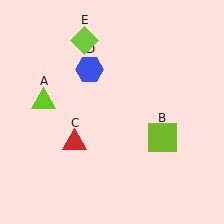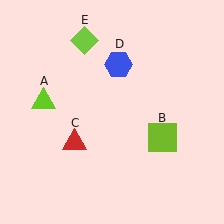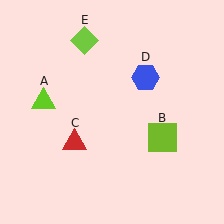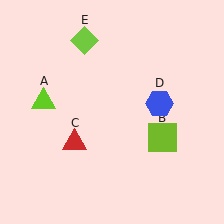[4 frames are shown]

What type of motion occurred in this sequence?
The blue hexagon (object D) rotated clockwise around the center of the scene.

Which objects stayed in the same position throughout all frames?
Lime triangle (object A) and lime square (object B) and red triangle (object C) and lime diamond (object E) remained stationary.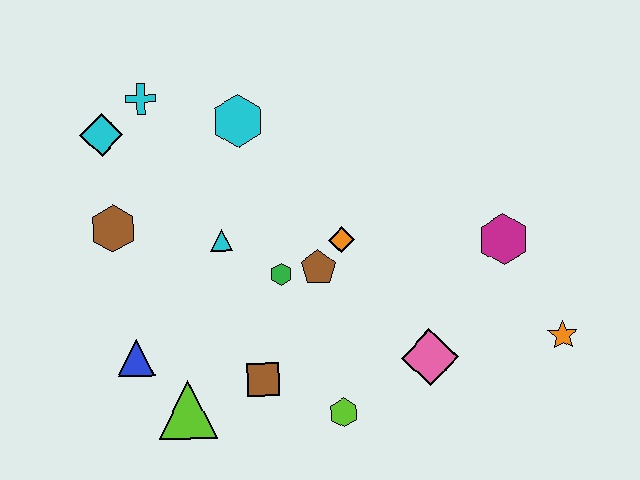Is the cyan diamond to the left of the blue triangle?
Yes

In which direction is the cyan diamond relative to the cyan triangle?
The cyan diamond is to the left of the cyan triangle.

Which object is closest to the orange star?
The magenta hexagon is closest to the orange star.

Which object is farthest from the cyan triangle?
The orange star is farthest from the cyan triangle.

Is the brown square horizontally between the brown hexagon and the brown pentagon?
Yes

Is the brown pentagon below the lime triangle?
No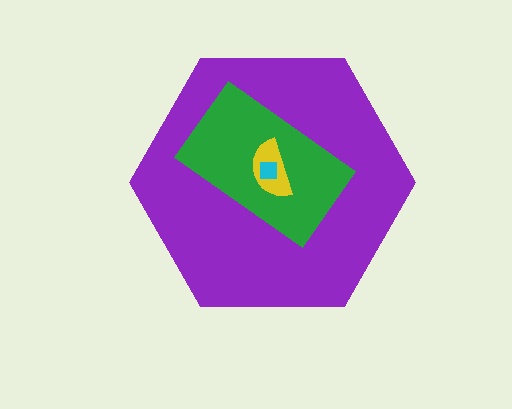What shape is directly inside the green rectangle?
The yellow semicircle.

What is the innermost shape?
The cyan square.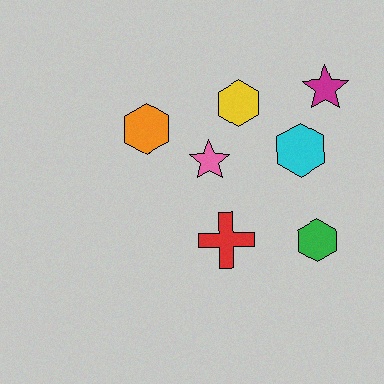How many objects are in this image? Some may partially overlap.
There are 7 objects.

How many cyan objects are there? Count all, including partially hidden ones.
There is 1 cyan object.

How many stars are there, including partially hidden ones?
There are 2 stars.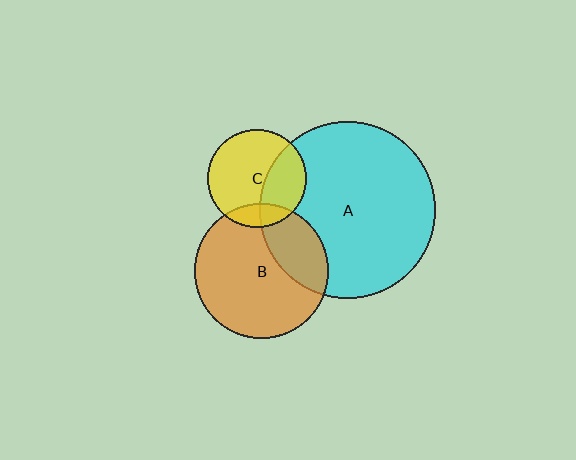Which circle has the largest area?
Circle A (cyan).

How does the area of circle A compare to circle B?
Approximately 1.7 times.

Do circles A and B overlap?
Yes.